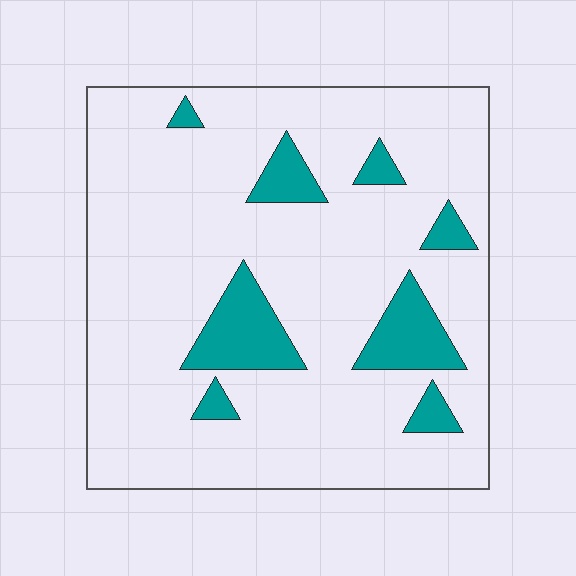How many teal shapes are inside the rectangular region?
8.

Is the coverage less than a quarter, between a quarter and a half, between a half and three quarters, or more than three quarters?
Less than a quarter.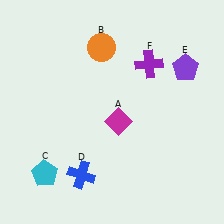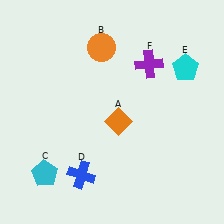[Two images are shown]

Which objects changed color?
A changed from magenta to orange. E changed from purple to cyan.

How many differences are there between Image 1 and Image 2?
There are 2 differences between the two images.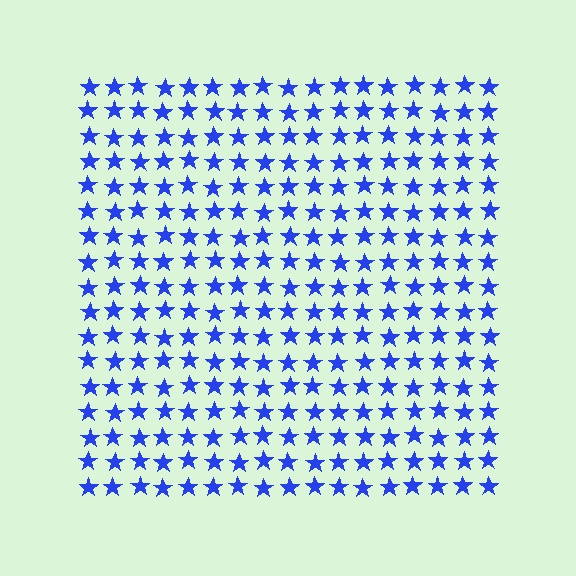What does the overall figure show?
The overall figure shows a square.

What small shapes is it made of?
It is made of small stars.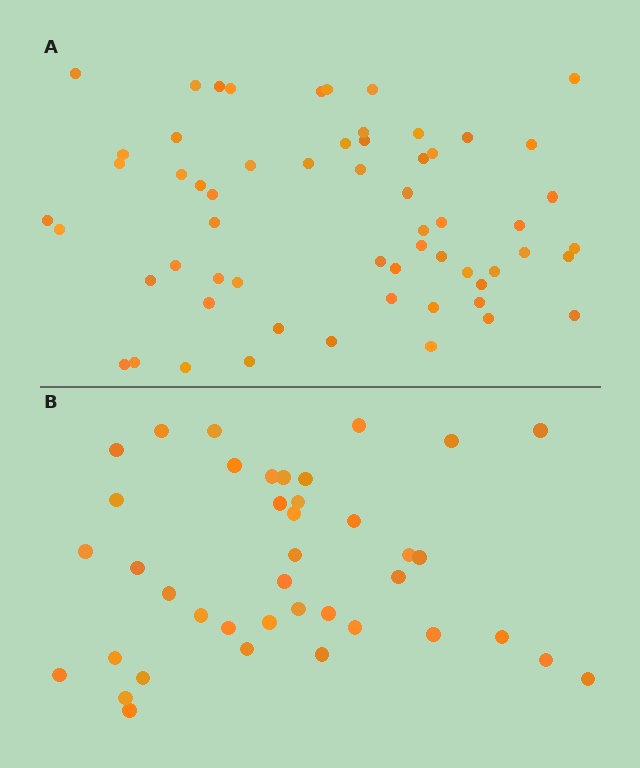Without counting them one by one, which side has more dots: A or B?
Region A (the top region) has more dots.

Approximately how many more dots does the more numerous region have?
Region A has approximately 20 more dots than region B.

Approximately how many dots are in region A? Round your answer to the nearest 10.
About 60 dots.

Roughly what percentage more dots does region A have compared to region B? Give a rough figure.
About 50% more.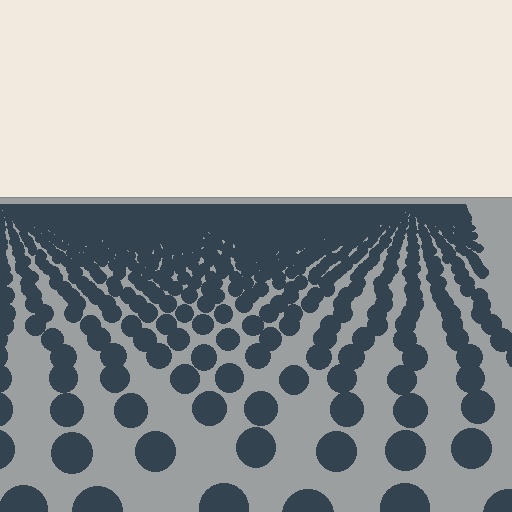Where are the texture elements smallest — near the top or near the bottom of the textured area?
Near the top.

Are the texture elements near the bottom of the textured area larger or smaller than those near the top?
Larger. Near the bottom, elements are closer to the viewer and appear at a bigger on-screen size.